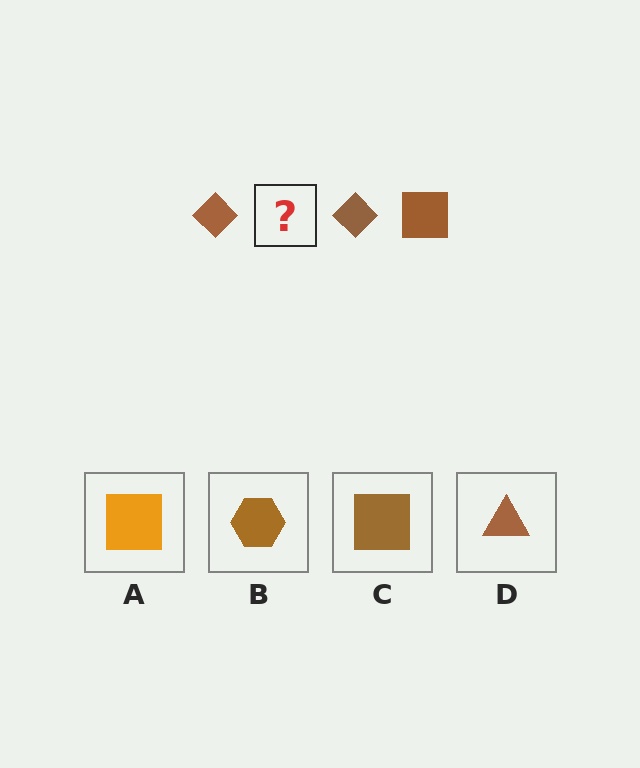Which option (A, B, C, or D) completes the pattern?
C.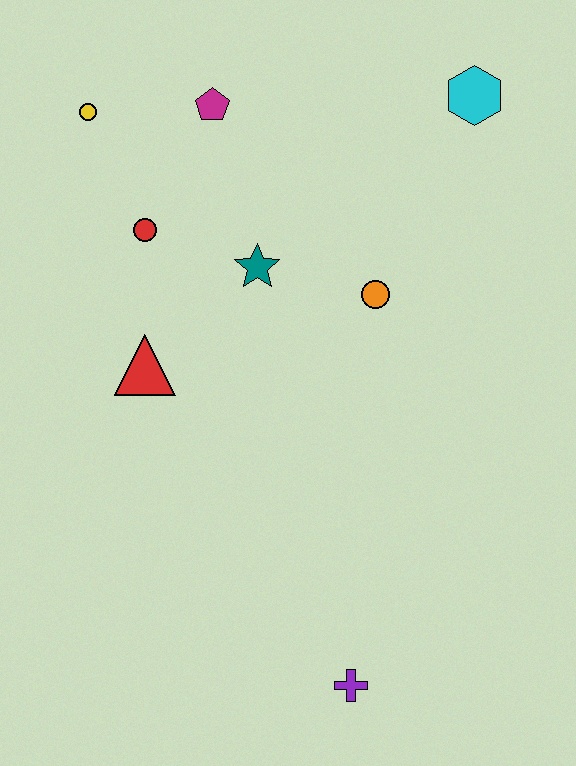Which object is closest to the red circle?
The teal star is closest to the red circle.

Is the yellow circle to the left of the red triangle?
Yes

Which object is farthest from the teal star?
The purple cross is farthest from the teal star.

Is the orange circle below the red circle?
Yes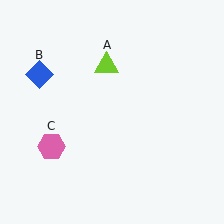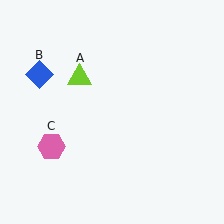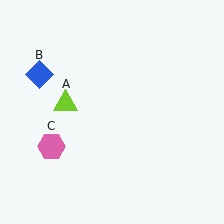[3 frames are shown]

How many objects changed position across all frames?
1 object changed position: lime triangle (object A).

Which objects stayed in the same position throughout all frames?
Blue diamond (object B) and pink hexagon (object C) remained stationary.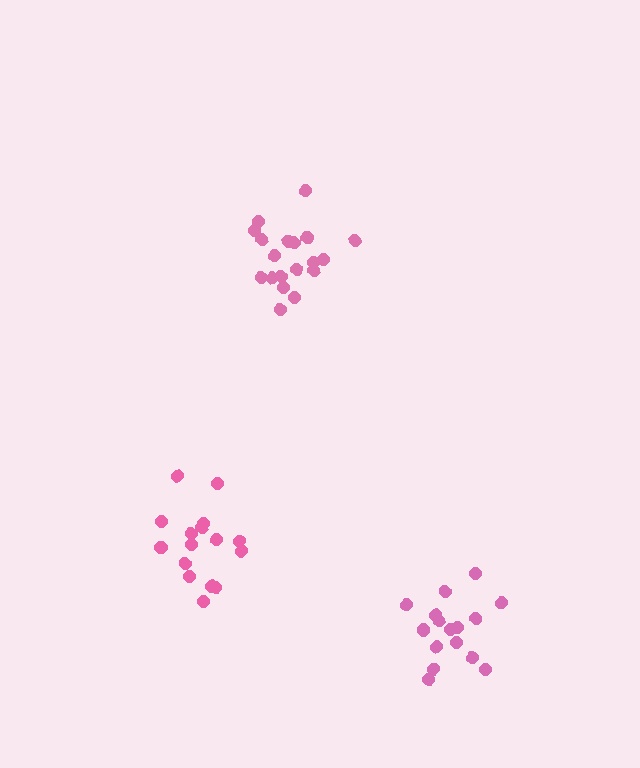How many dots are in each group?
Group 1: 19 dots, Group 2: 16 dots, Group 3: 16 dots (51 total).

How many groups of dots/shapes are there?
There are 3 groups.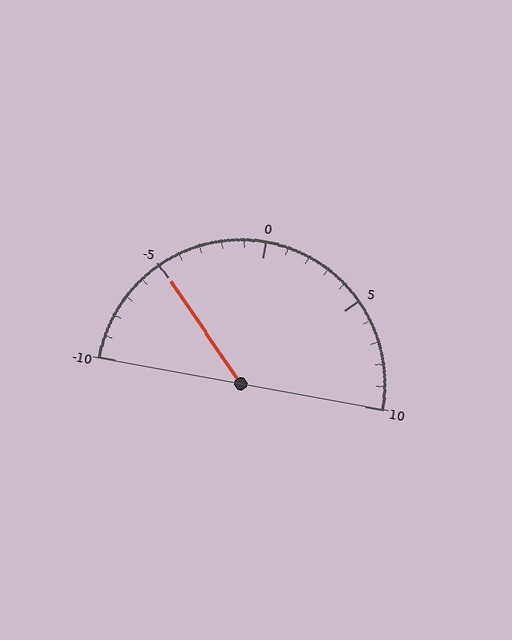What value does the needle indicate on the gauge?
The needle indicates approximately -5.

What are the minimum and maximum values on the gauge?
The gauge ranges from -10 to 10.